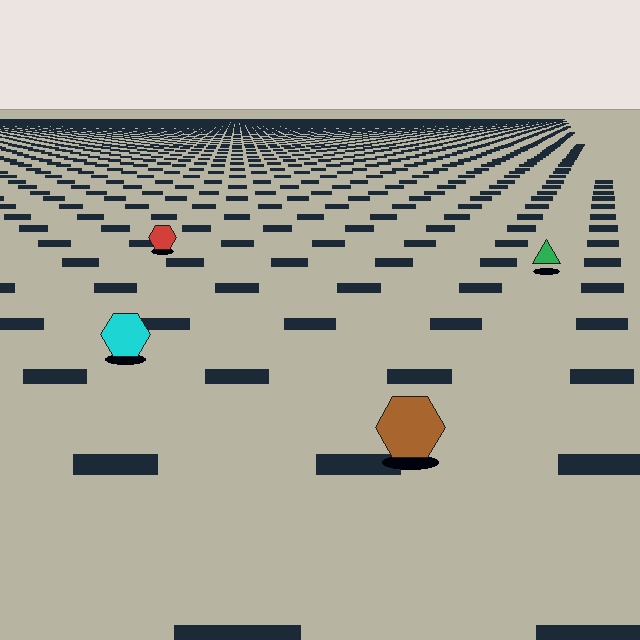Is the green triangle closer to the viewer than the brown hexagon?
No. The brown hexagon is closer — you can tell from the texture gradient: the ground texture is coarser near it.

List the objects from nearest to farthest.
From nearest to farthest: the brown hexagon, the cyan hexagon, the green triangle, the red hexagon.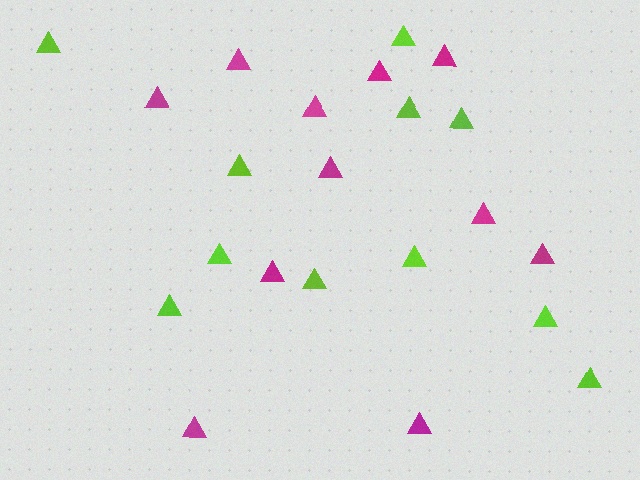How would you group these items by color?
There are 2 groups: one group of lime triangles (11) and one group of magenta triangles (11).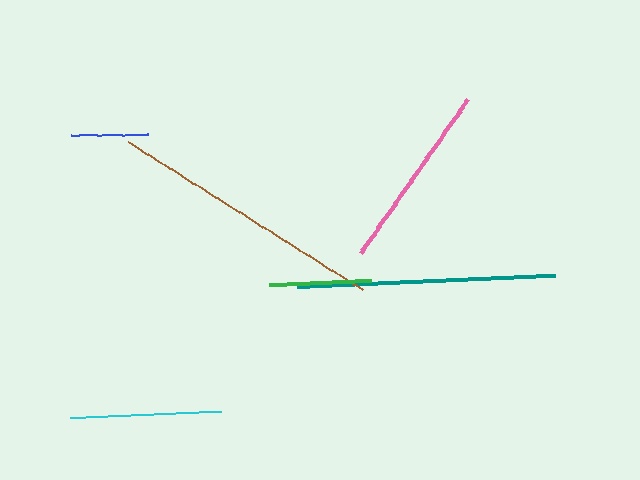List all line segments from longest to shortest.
From longest to shortest: brown, teal, pink, cyan, green, blue.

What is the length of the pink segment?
The pink segment is approximately 188 pixels long.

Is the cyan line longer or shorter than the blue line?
The cyan line is longer than the blue line.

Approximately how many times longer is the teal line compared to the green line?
The teal line is approximately 2.5 times the length of the green line.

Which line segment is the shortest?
The blue line is the shortest at approximately 77 pixels.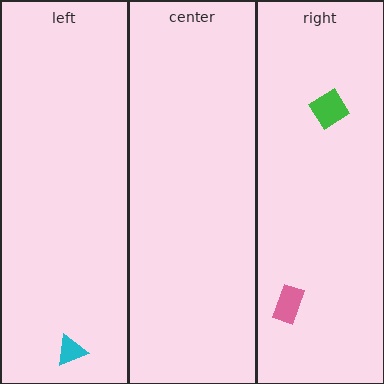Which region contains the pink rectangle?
The right region.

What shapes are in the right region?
The pink rectangle, the green diamond.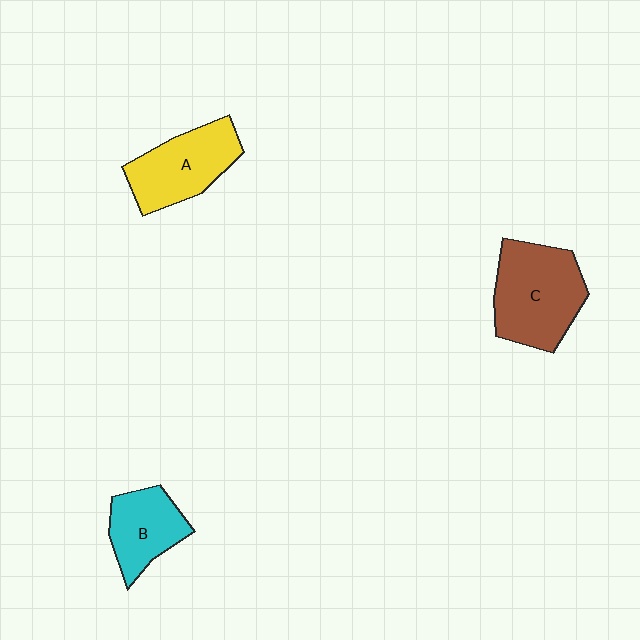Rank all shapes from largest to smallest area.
From largest to smallest: C (brown), A (yellow), B (cyan).